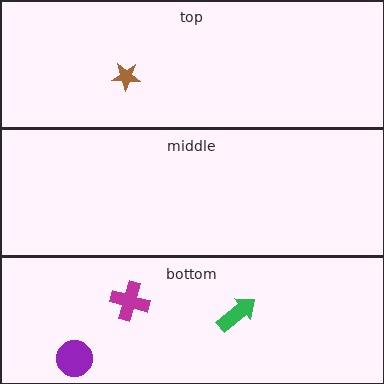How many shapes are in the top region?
1.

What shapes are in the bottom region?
The green arrow, the magenta cross, the purple circle.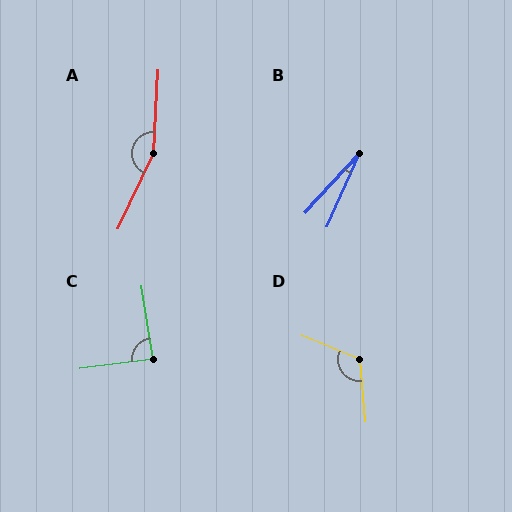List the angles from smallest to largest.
B (19°), C (88°), D (117°), A (158°).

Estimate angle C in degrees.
Approximately 88 degrees.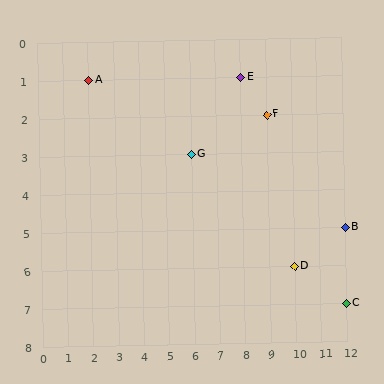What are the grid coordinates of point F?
Point F is at grid coordinates (9, 2).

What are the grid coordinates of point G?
Point G is at grid coordinates (6, 3).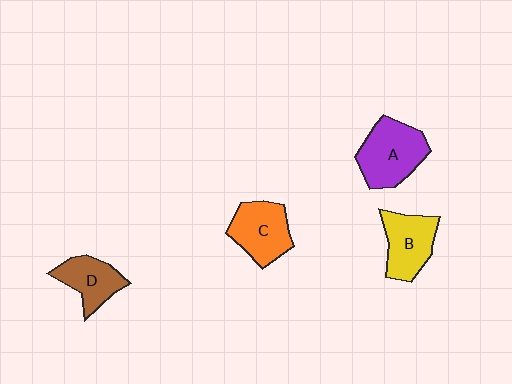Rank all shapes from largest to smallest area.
From largest to smallest: A (purple), C (orange), B (yellow), D (brown).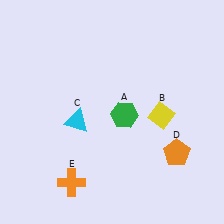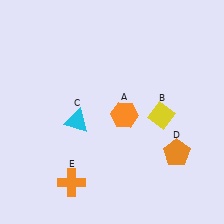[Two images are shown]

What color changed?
The hexagon (A) changed from green in Image 1 to orange in Image 2.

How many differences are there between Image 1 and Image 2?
There is 1 difference between the two images.